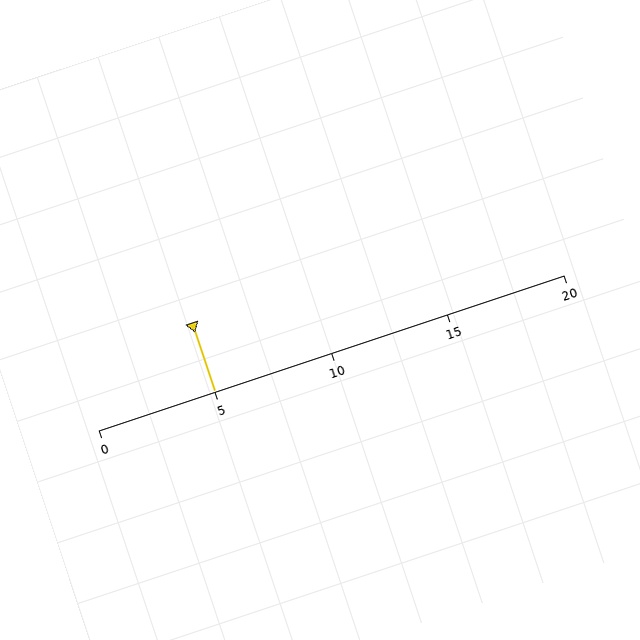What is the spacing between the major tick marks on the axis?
The major ticks are spaced 5 apart.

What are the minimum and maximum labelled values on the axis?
The axis runs from 0 to 20.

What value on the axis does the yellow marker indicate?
The marker indicates approximately 5.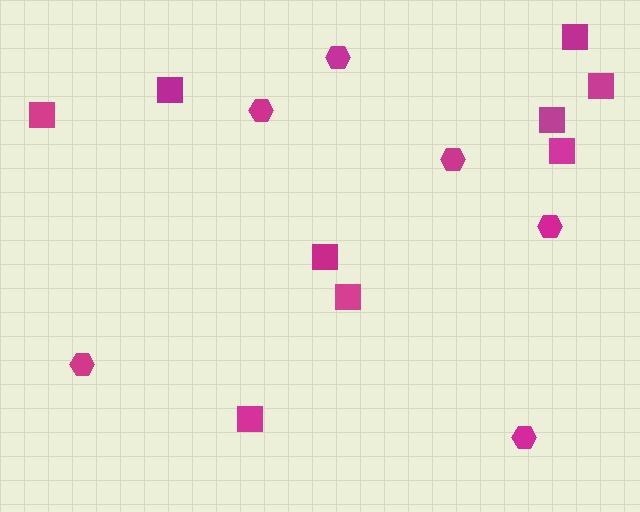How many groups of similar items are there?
There are 2 groups: one group of hexagons (6) and one group of squares (9).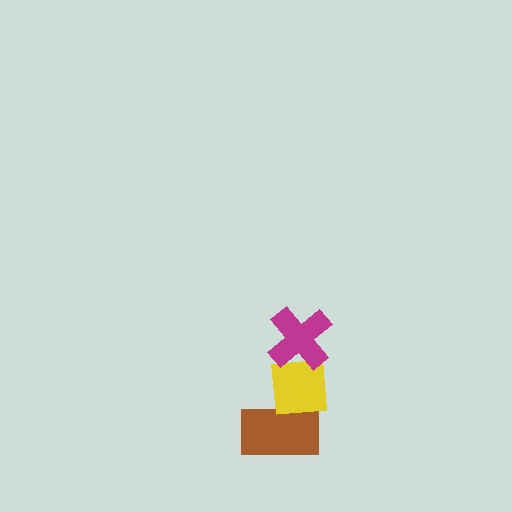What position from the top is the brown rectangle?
The brown rectangle is 3rd from the top.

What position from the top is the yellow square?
The yellow square is 2nd from the top.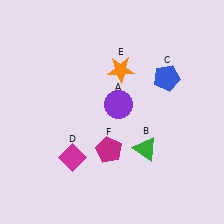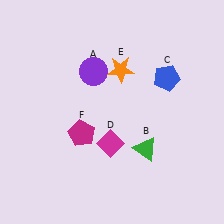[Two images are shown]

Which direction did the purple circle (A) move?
The purple circle (A) moved up.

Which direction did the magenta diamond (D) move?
The magenta diamond (D) moved right.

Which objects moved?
The objects that moved are: the purple circle (A), the magenta diamond (D), the magenta pentagon (F).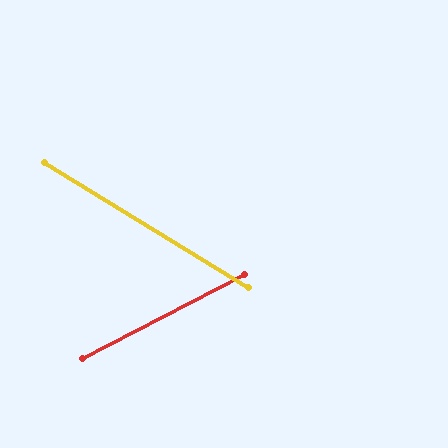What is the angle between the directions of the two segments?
Approximately 59 degrees.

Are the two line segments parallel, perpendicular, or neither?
Neither parallel nor perpendicular — they differ by about 59°.